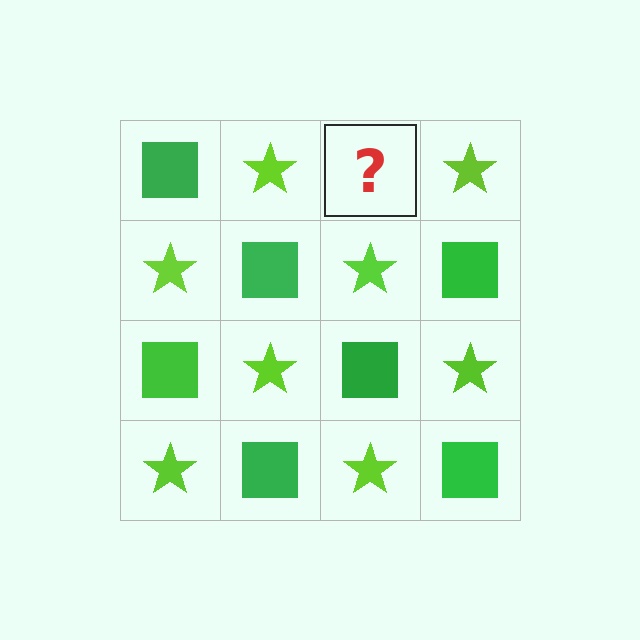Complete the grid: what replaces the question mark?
The question mark should be replaced with a green square.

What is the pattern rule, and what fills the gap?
The rule is that it alternates green square and lime star in a checkerboard pattern. The gap should be filled with a green square.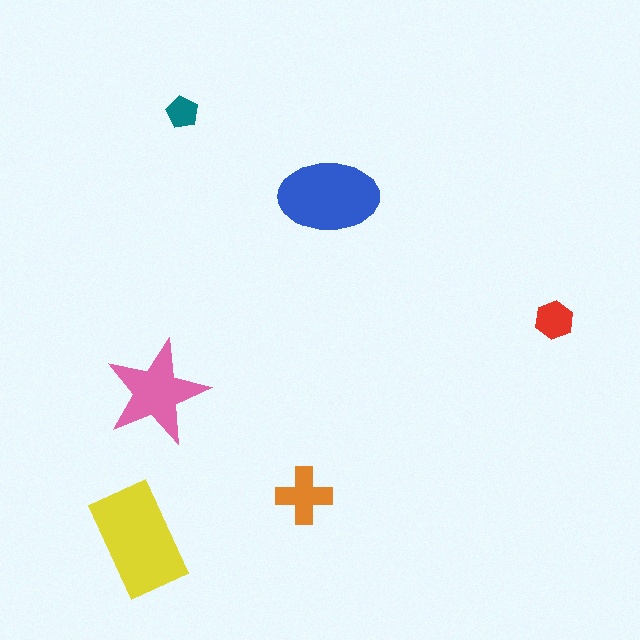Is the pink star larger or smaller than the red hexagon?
Larger.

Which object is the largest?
The yellow rectangle.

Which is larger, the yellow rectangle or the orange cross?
The yellow rectangle.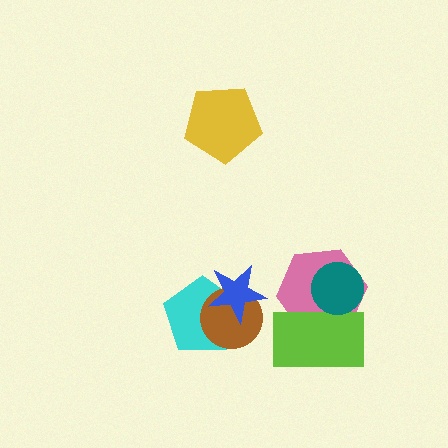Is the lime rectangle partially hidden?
Yes, it is partially covered by another shape.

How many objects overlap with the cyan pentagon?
2 objects overlap with the cyan pentagon.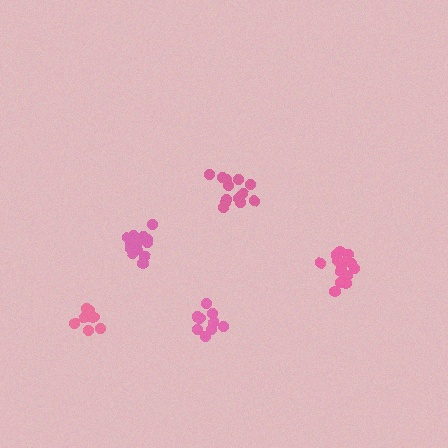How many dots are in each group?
Group 1: 9 dots, Group 2: 14 dots, Group 3: 8 dots, Group 4: 13 dots, Group 5: 14 dots (58 total).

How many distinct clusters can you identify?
There are 5 distinct clusters.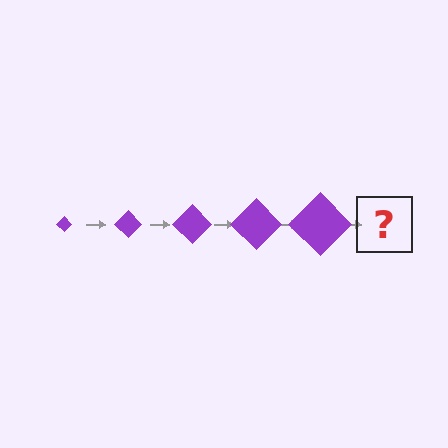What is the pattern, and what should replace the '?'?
The pattern is that the diamond gets progressively larger each step. The '?' should be a purple diamond, larger than the previous one.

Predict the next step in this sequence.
The next step is a purple diamond, larger than the previous one.